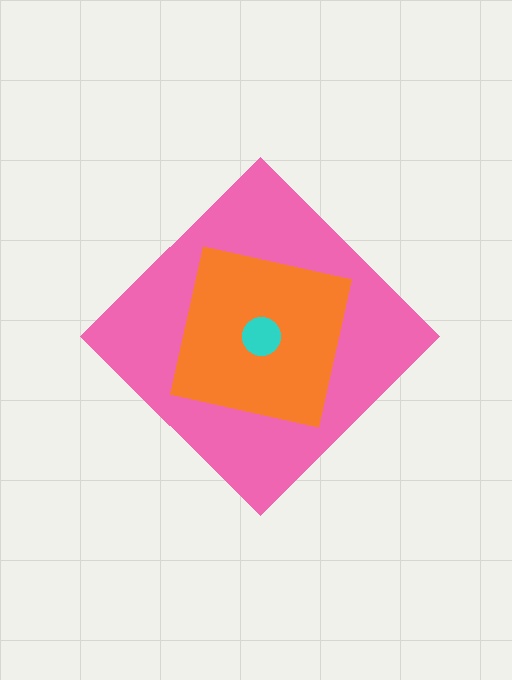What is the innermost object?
The cyan circle.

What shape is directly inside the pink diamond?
The orange square.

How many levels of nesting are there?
3.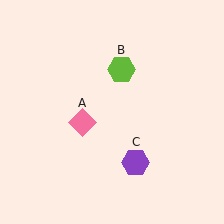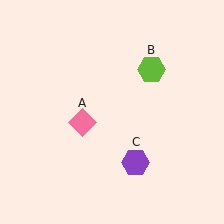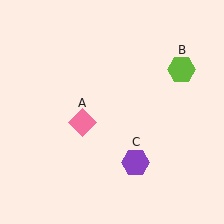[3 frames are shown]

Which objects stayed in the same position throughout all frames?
Pink diamond (object A) and purple hexagon (object C) remained stationary.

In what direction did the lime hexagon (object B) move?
The lime hexagon (object B) moved right.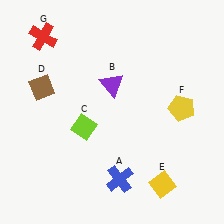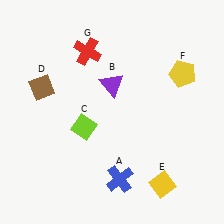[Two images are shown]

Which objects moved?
The objects that moved are: the yellow pentagon (F), the red cross (G).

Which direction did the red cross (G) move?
The red cross (G) moved right.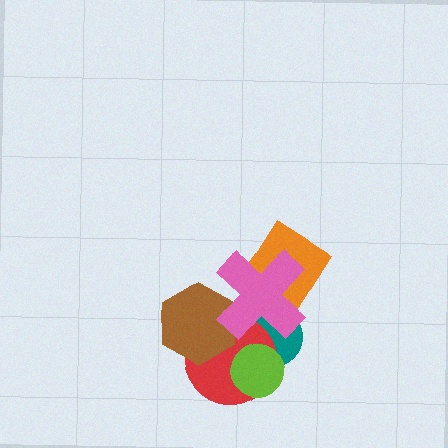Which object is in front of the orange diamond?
The pink cross is in front of the orange diamond.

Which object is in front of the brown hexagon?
The pink cross is in front of the brown hexagon.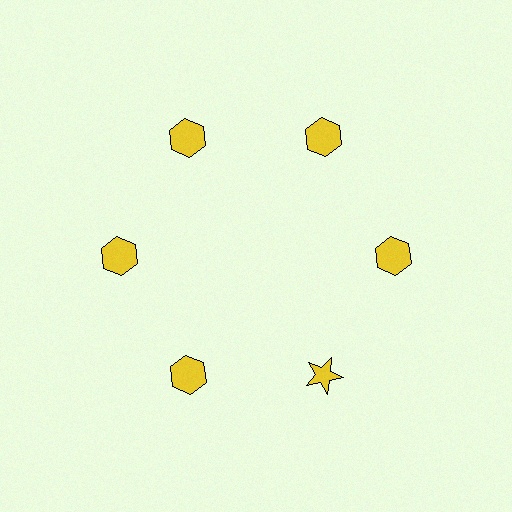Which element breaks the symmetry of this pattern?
The yellow star at roughly the 5 o'clock position breaks the symmetry. All other shapes are yellow hexagons.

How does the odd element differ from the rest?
It has a different shape: star instead of hexagon.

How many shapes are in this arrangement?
There are 6 shapes arranged in a ring pattern.